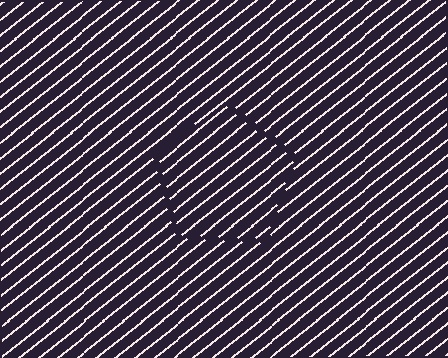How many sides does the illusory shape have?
5 sides — the line-ends trace a pentagon.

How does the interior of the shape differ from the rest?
The interior of the shape contains the same grating, shifted by half a period — the contour is defined by the phase discontinuity where line-ends from the inner and outer gratings abut.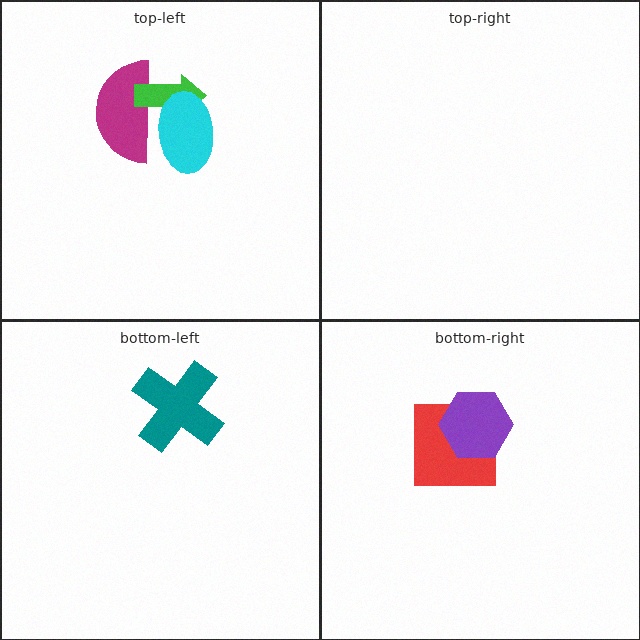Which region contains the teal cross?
The bottom-left region.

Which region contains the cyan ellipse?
The top-left region.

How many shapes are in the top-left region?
3.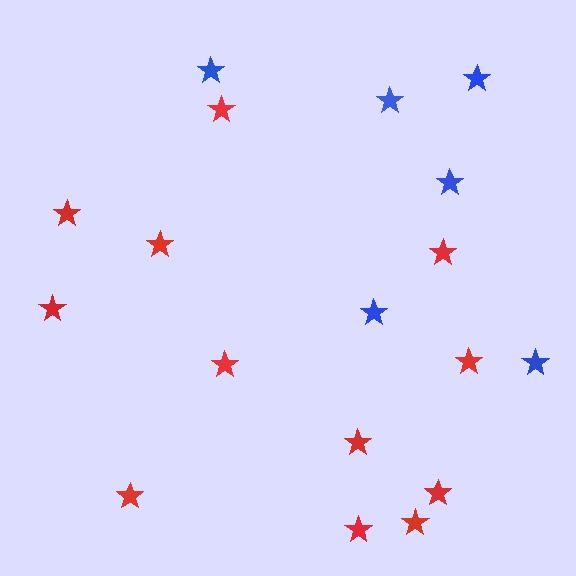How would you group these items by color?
There are 2 groups: one group of red stars (12) and one group of blue stars (6).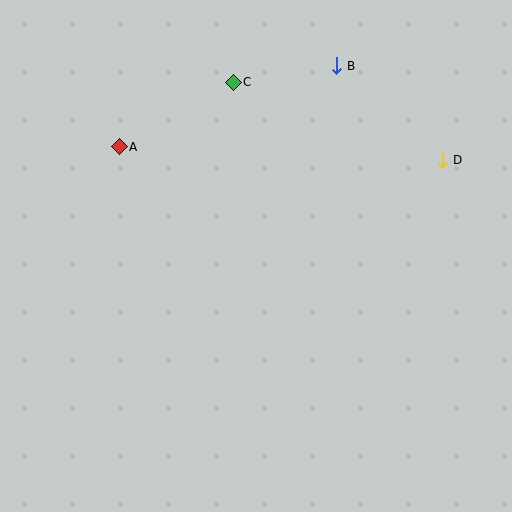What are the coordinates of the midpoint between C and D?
The midpoint between C and D is at (338, 121).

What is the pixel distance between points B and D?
The distance between B and D is 142 pixels.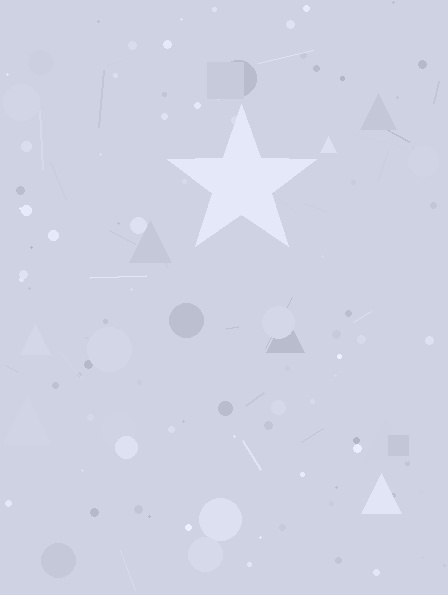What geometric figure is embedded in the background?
A star is embedded in the background.